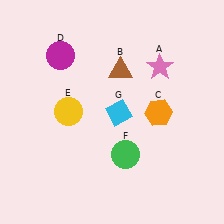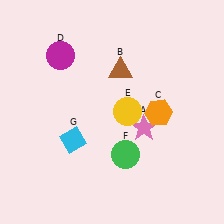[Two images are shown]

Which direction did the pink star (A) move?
The pink star (A) moved down.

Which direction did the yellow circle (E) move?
The yellow circle (E) moved right.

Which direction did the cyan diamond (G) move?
The cyan diamond (G) moved left.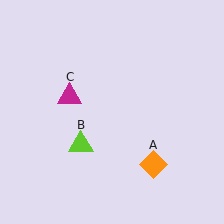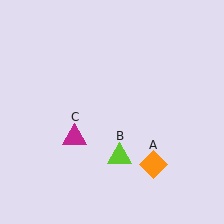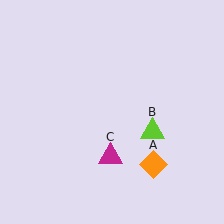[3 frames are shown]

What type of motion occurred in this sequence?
The lime triangle (object B), magenta triangle (object C) rotated counterclockwise around the center of the scene.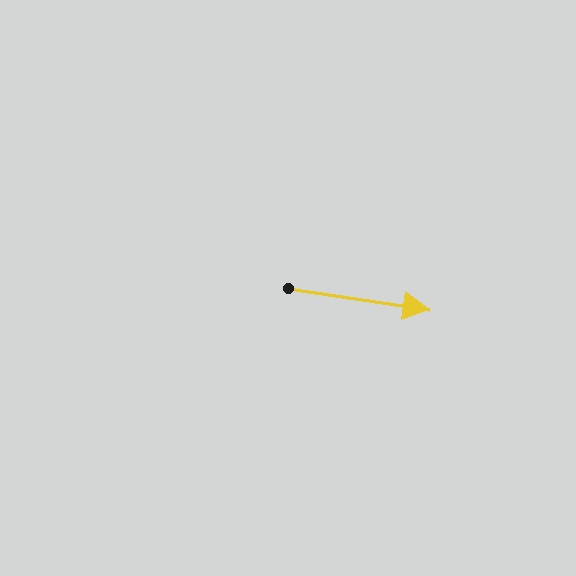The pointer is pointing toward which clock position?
Roughly 3 o'clock.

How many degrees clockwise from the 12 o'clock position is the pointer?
Approximately 99 degrees.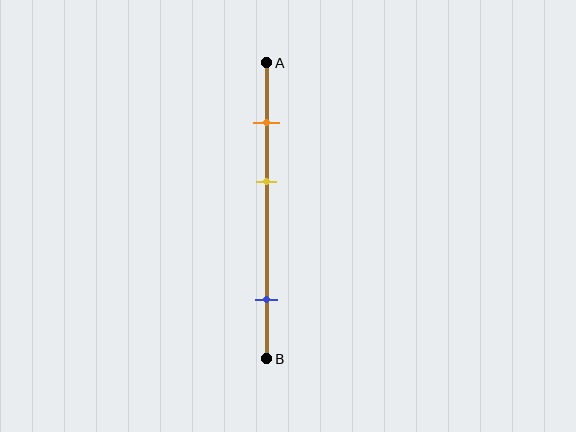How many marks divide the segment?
There are 3 marks dividing the segment.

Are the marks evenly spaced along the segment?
No, the marks are not evenly spaced.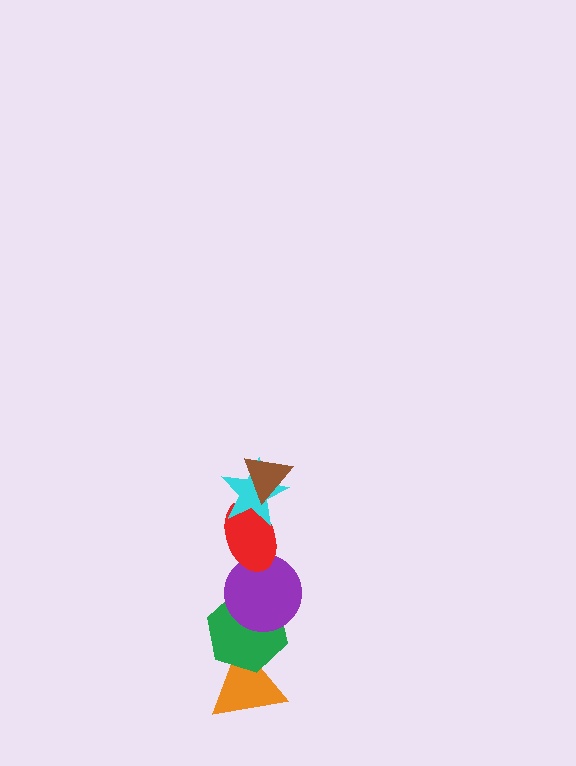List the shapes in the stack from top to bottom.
From top to bottom: the brown triangle, the cyan star, the red ellipse, the purple circle, the green hexagon, the orange triangle.